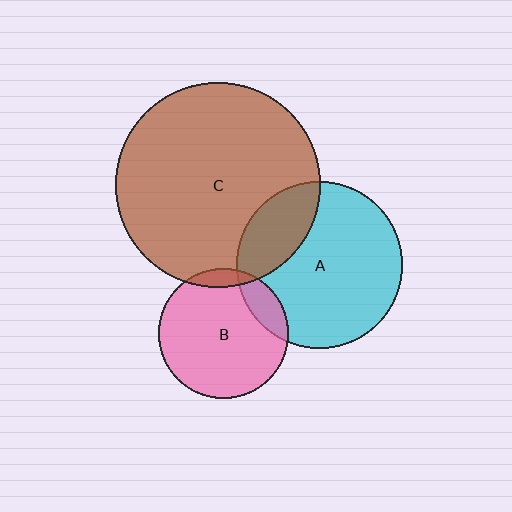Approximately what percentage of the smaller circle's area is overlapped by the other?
Approximately 5%.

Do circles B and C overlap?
Yes.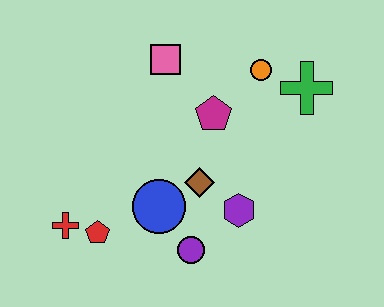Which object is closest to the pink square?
The magenta pentagon is closest to the pink square.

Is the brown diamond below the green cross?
Yes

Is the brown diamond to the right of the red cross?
Yes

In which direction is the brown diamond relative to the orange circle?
The brown diamond is below the orange circle.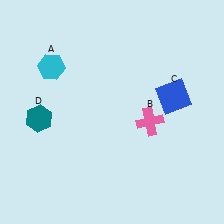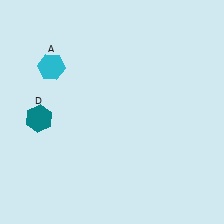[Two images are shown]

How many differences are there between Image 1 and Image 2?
There are 2 differences between the two images.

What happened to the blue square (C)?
The blue square (C) was removed in Image 2. It was in the top-right area of Image 1.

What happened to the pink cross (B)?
The pink cross (B) was removed in Image 2. It was in the bottom-right area of Image 1.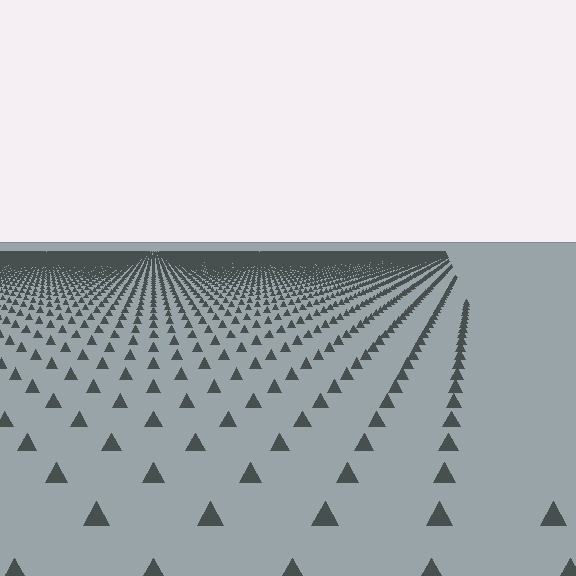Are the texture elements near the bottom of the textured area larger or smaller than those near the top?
Larger. Near the bottom, elements are closer to the viewer and appear at a bigger on-screen size.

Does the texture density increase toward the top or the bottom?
Density increases toward the top.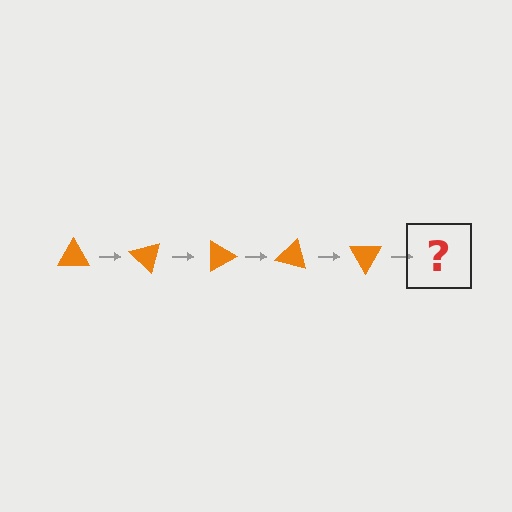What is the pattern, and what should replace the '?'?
The pattern is that the triangle rotates 45 degrees each step. The '?' should be an orange triangle rotated 225 degrees.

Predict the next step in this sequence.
The next step is an orange triangle rotated 225 degrees.